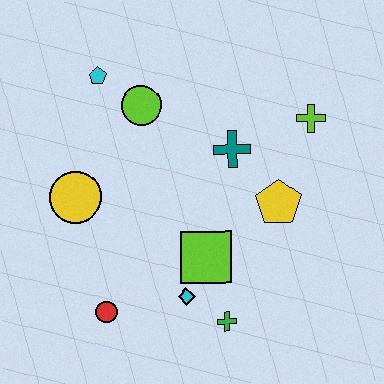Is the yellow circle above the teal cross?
No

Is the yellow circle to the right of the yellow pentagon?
No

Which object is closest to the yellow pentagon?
The teal cross is closest to the yellow pentagon.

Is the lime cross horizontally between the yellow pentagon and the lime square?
No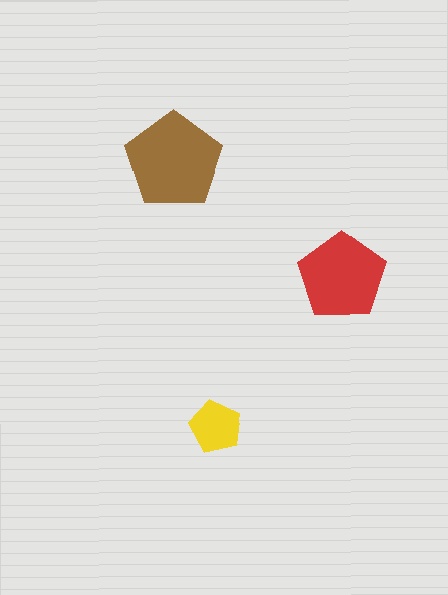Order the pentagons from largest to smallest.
the brown one, the red one, the yellow one.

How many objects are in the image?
There are 3 objects in the image.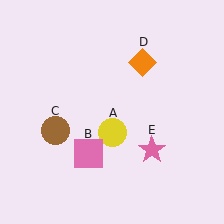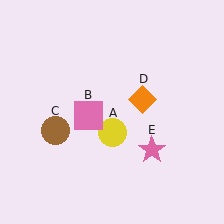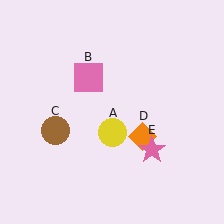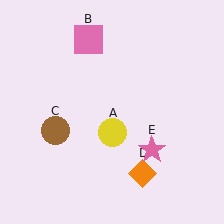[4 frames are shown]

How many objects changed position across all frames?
2 objects changed position: pink square (object B), orange diamond (object D).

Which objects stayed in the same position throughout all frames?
Yellow circle (object A) and brown circle (object C) and pink star (object E) remained stationary.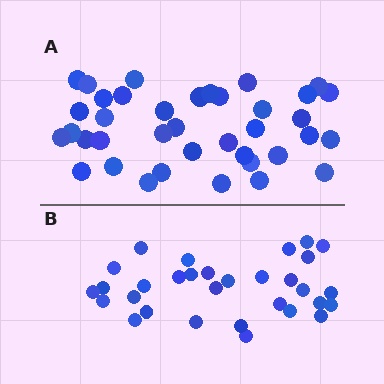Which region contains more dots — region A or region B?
Region A (the top region) has more dots.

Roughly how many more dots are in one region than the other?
Region A has roughly 8 or so more dots than region B.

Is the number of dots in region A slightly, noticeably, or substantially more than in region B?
Region A has only slightly more — the two regions are fairly close. The ratio is roughly 1.2 to 1.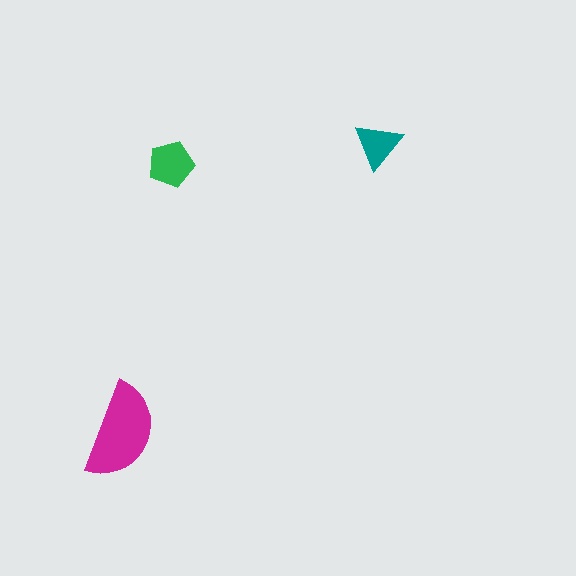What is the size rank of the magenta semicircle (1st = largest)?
1st.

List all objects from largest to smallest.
The magenta semicircle, the green pentagon, the teal triangle.